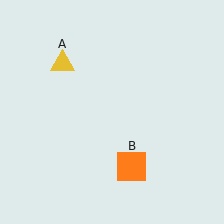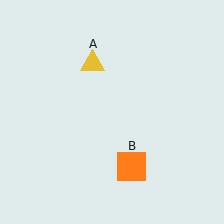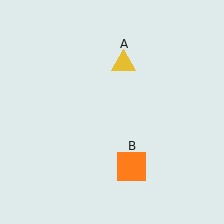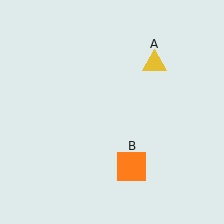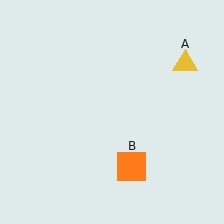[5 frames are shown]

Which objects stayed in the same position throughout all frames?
Orange square (object B) remained stationary.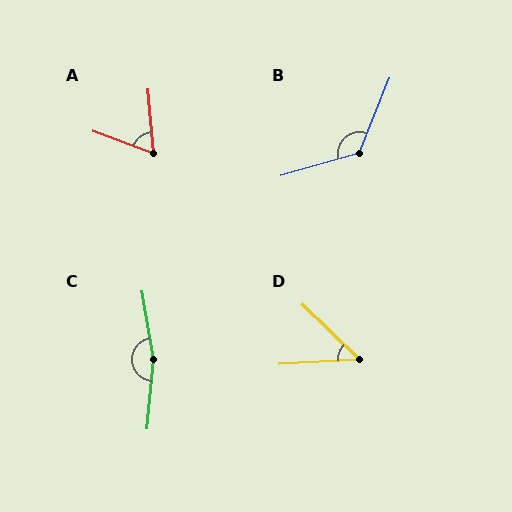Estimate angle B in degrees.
Approximately 128 degrees.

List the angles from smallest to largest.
D (47°), A (65°), B (128°), C (166°).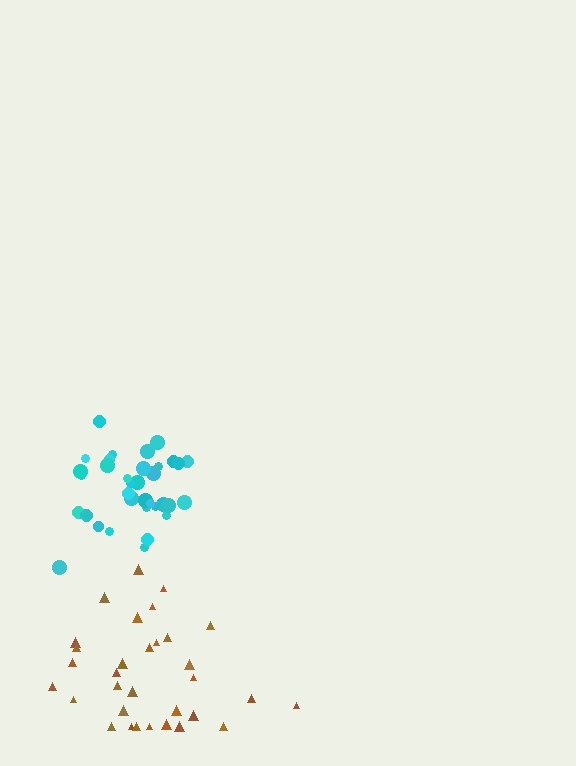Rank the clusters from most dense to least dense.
cyan, brown.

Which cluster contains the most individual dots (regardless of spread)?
Cyan (35).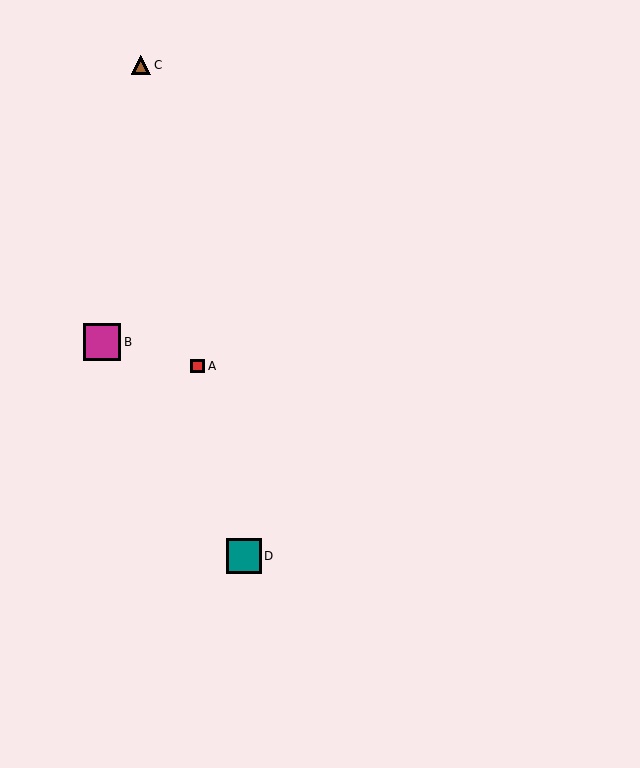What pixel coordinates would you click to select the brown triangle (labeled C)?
Click at (141, 65) to select the brown triangle C.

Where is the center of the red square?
The center of the red square is at (198, 366).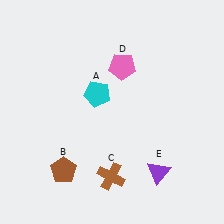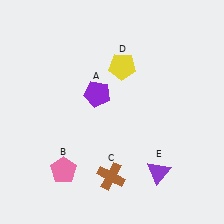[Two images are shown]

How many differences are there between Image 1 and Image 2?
There are 3 differences between the two images.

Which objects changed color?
A changed from cyan to purple. B changed from brown to pink. D changed from pink to yellow.